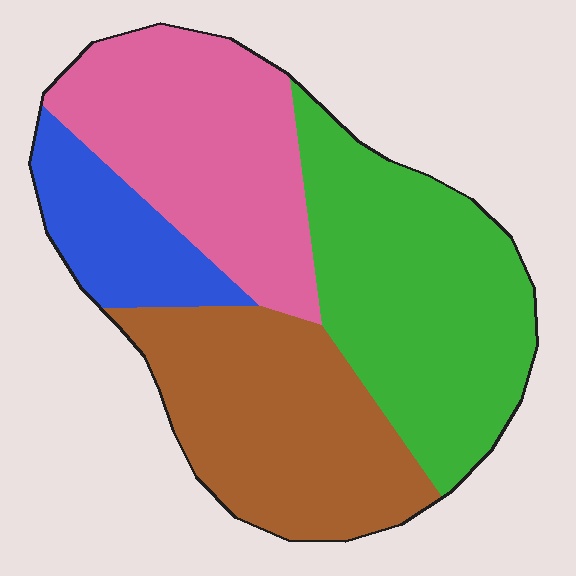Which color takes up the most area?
Green, at roughly 35%.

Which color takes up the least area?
Blue, at roughly 10%.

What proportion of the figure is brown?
Brown covers roughly 30% of the figure.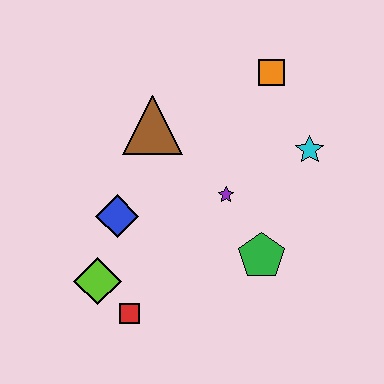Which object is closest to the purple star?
The green pentagon is closest to the purple star.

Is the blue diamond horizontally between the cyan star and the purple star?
No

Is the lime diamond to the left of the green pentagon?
Yes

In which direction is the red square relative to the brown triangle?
The red square is below the brown triangle.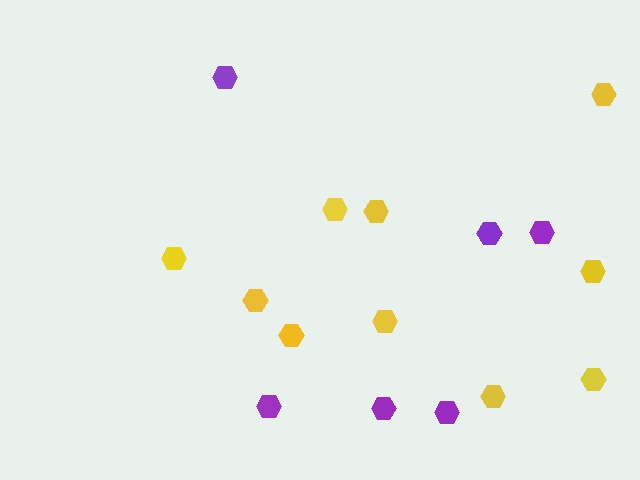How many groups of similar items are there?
There are 2 groups: one group of purple hexagons (6) and one group of yellow hexagons (10).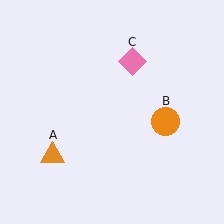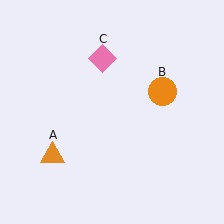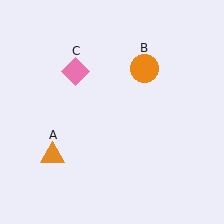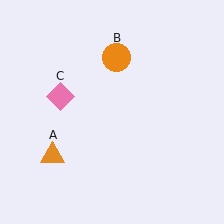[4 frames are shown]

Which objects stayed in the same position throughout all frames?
Orange triangle (object A) remained stationary.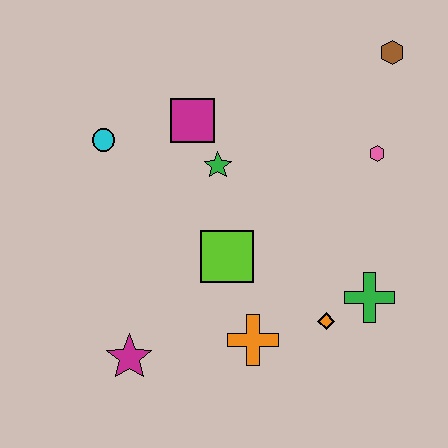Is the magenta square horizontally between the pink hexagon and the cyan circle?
Yes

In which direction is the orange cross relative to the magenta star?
The orange cross is to the right of the magenta star.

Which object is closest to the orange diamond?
The green cross is closest to the orange diamond.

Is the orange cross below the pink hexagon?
Yes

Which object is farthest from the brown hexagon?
The magenta star is farthest from the brown hexagon.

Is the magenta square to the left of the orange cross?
Yes